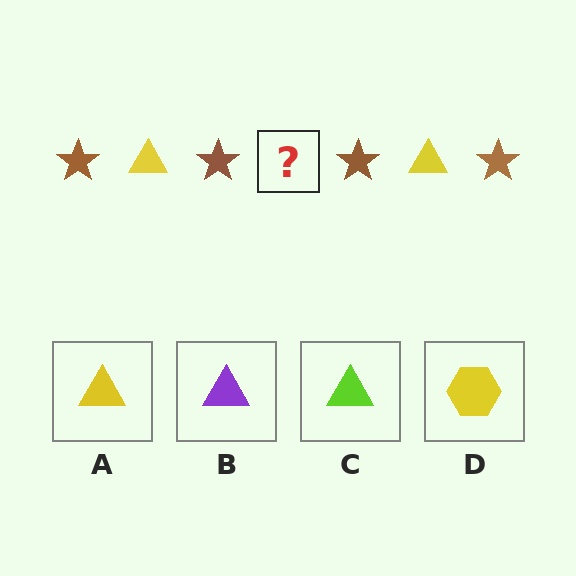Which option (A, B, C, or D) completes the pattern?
A.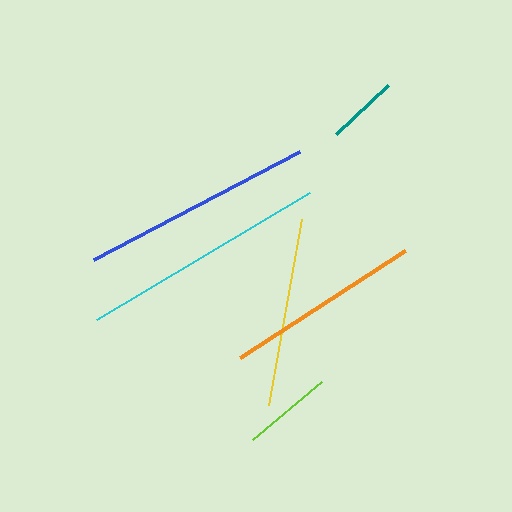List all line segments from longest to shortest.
From longest to shortest: cyan, blue, orange, yellow, lime, teal.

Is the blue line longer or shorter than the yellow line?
The blue line is longer than the yellow line.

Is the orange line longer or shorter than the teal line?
The orange line is longer than the teal line.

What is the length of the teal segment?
The teal segment is approximately 71 pixels long.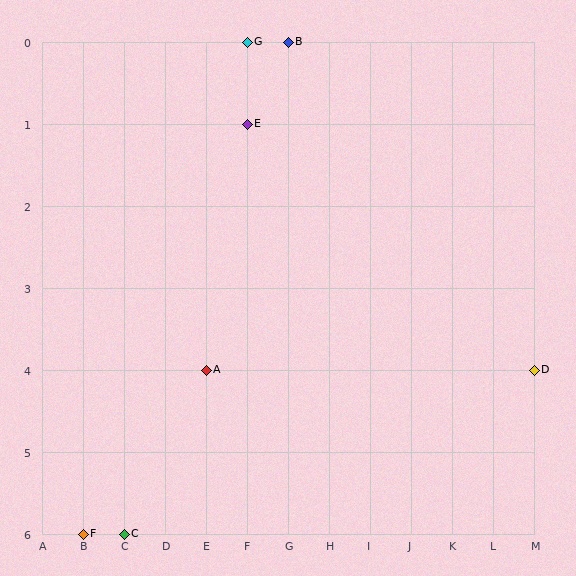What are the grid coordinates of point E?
Point E is at grid coordinates (F, 1).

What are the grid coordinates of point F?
Point F is at grid coordinates (B, 6).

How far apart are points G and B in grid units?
Points G and B are 1 column apart.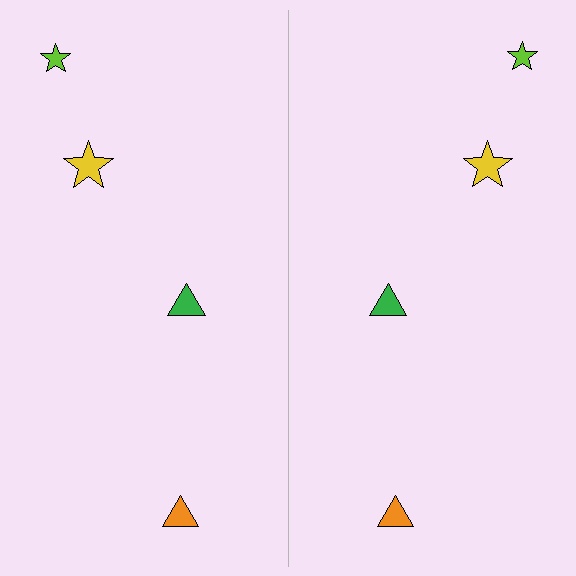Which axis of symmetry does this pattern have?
The pattern has a vertical axis of symmetry running through the center of the image.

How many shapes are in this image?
There are 8 shapes in this image.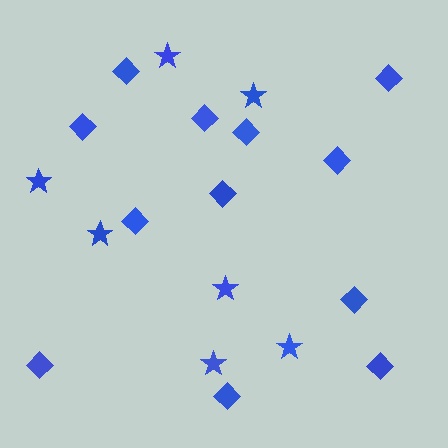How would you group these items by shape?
There are 2 groups: one group of diamonds (12) and one group of stars (7).